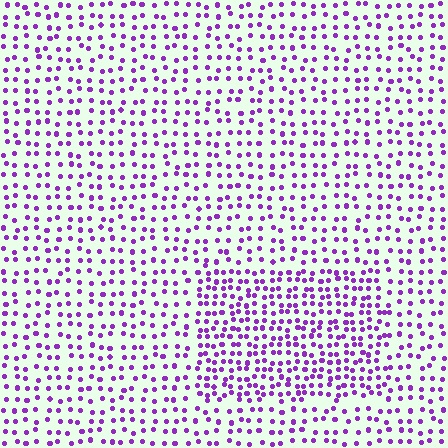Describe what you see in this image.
The image contains small purple elements arranged at two different densities. A rectangle-shaped region is visible where the elements are more densely packed than the surrounding area.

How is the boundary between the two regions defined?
The boundary is defined by a change in element density (approximately 1.7x ratio). All elements are the same color, size, and shape.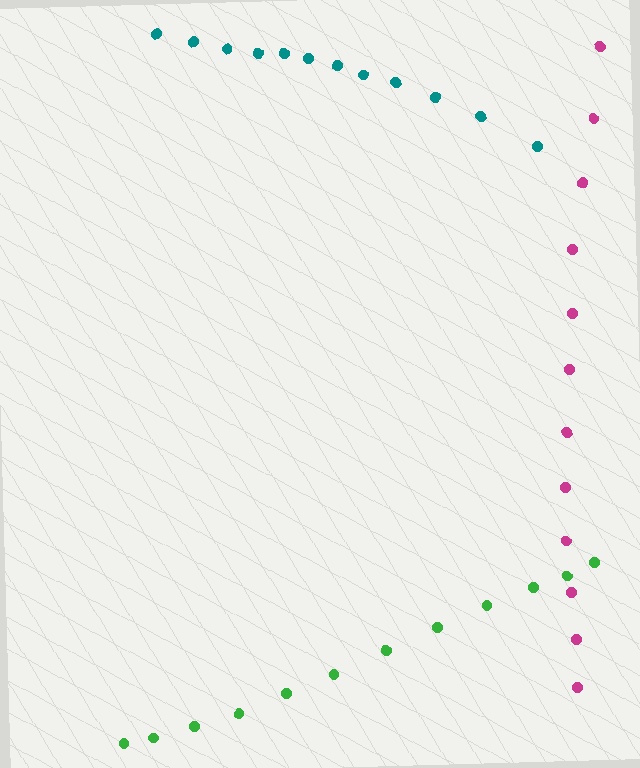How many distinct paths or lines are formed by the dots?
There are 3 distinct paths.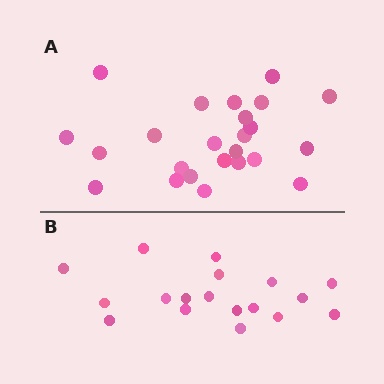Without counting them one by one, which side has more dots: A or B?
Region A (the top region) has more dots.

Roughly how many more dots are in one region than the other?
Region A has about 6 more dots than region B.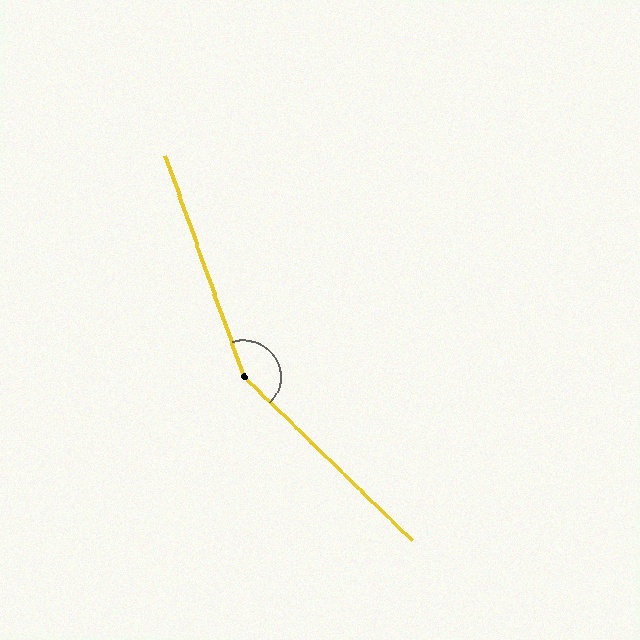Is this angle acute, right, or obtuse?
It is obtuse.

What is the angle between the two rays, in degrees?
Approximately 154 degrees.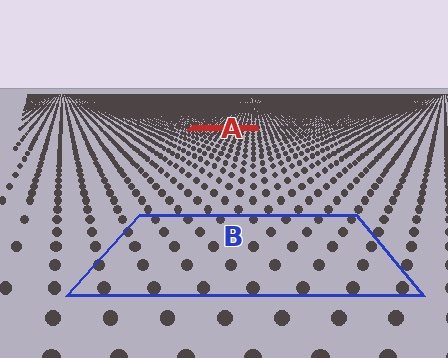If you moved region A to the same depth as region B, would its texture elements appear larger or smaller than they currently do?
They would appear larger. At a closer depth, the same texture elements are projected at a bigger on-screen size.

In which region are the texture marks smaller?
The texture marks are smaller in region A, because it is farther away.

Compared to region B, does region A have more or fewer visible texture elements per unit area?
Region A has more texture elements per unit area — they are packed more densely because it is farther away.